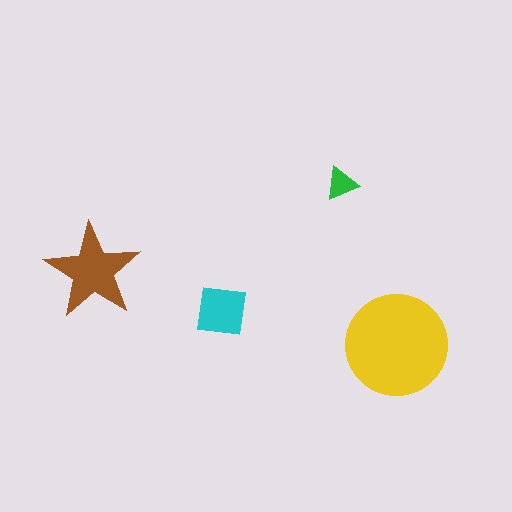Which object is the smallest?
The green triangle.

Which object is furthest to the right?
The yellow circle is rightmost.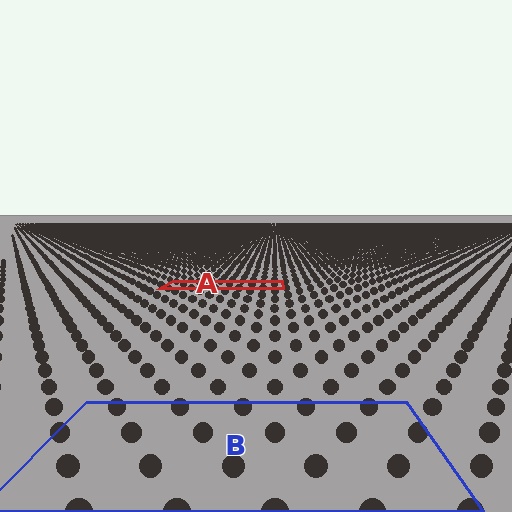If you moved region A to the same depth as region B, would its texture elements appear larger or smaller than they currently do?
They would appear larger. At a closer depth, the same texture elements are projected at a bigger on-screen size.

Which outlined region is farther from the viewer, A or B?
Region A is farther from the viewer — the texture elements inside it appear smaller and more densely packed.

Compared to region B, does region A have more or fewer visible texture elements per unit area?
Region A has more texture elements per unit area — they are packed more densely because it is farther away.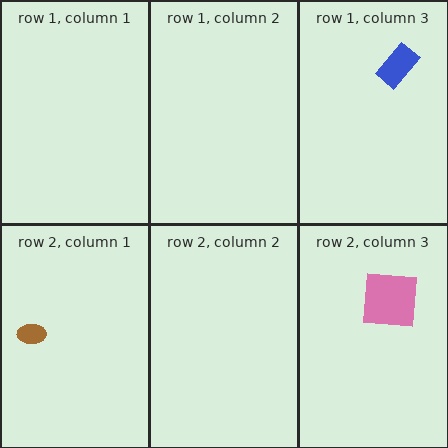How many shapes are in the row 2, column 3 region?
1.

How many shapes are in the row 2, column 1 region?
1.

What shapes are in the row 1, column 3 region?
The blue rectangle.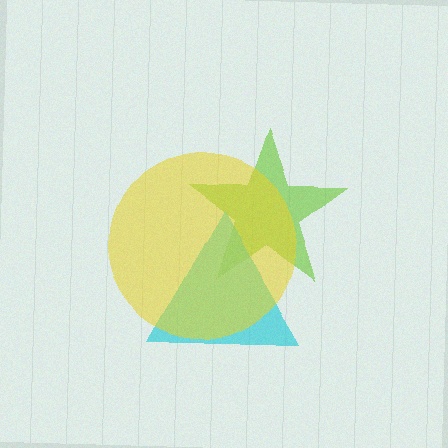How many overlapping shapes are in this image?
There are 3 overlapping shapes in the image.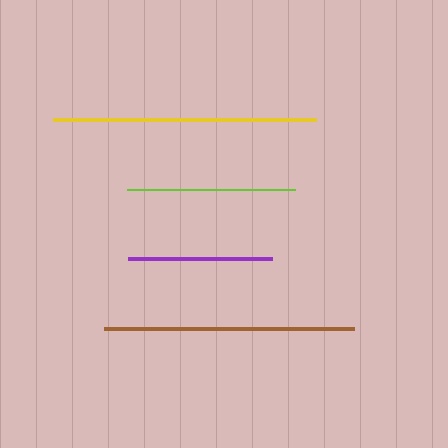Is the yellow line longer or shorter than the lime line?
The yellow line is longer than the lime line.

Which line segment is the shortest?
The purple line is the shortest at approximately 144 pixels.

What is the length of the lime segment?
The lime segment is approximately 168 pixels long.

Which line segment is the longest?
The yellow line is the longest at approximately 263 pixels.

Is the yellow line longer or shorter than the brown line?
The yellow line is longer than the brown line.